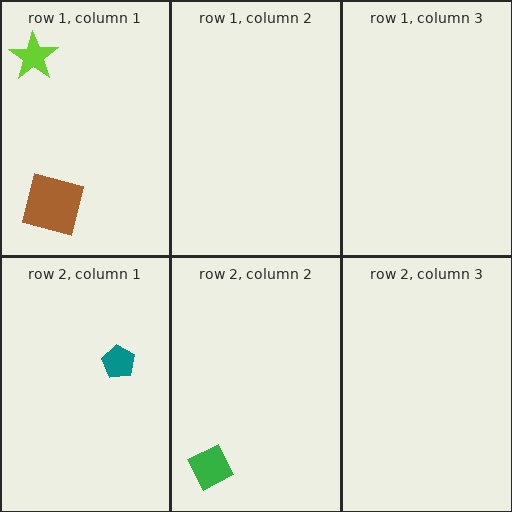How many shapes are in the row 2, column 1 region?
1.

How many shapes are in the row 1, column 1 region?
2.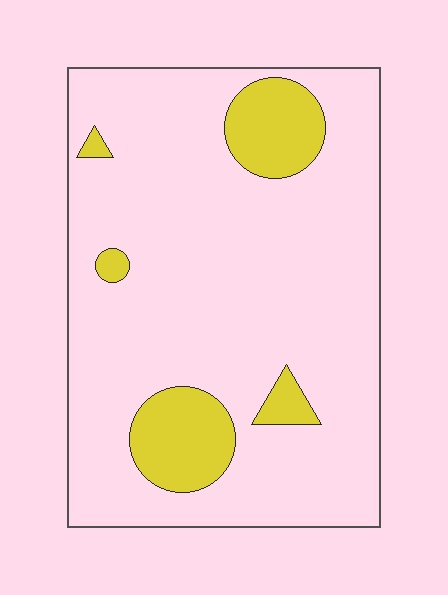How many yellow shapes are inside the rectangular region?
5.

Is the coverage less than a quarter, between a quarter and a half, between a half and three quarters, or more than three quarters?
Less than a quarter.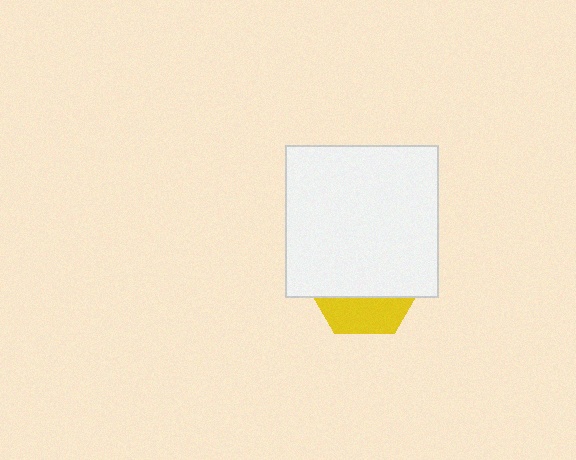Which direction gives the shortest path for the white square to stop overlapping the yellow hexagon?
Moving up gives the shortest separation.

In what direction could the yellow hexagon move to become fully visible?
The yellow hexagon could move down. That would shift it out from behind the white square entirely.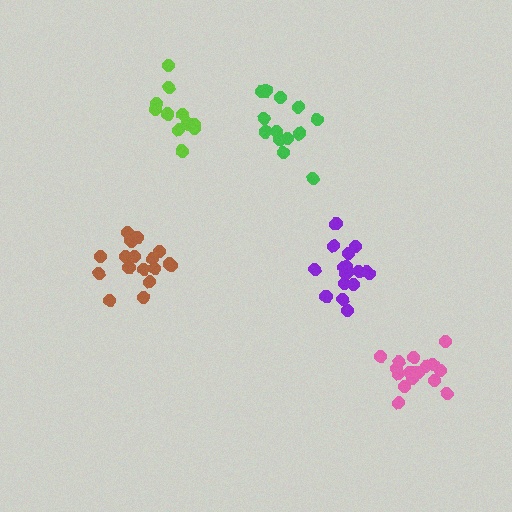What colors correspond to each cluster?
The clusters are colored: green, brown, pink, purple, lime.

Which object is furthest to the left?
The brown cluster is leftmost.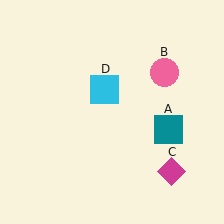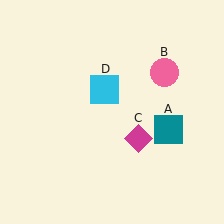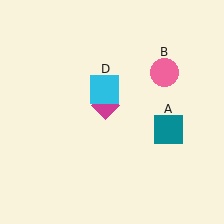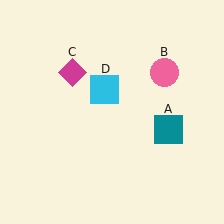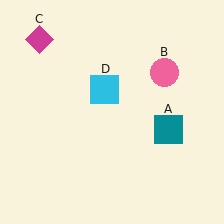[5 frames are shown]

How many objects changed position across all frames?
1 object changed position: magenta diamond (object C).